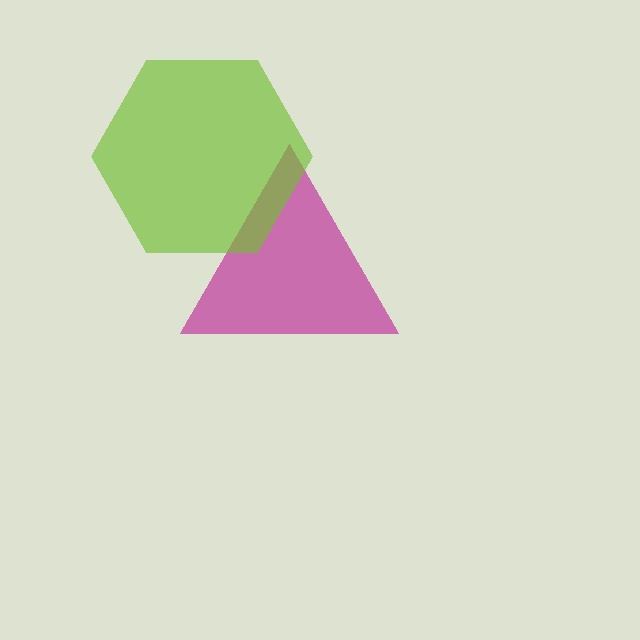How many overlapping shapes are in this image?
There are 2 overlapping shapes in the image.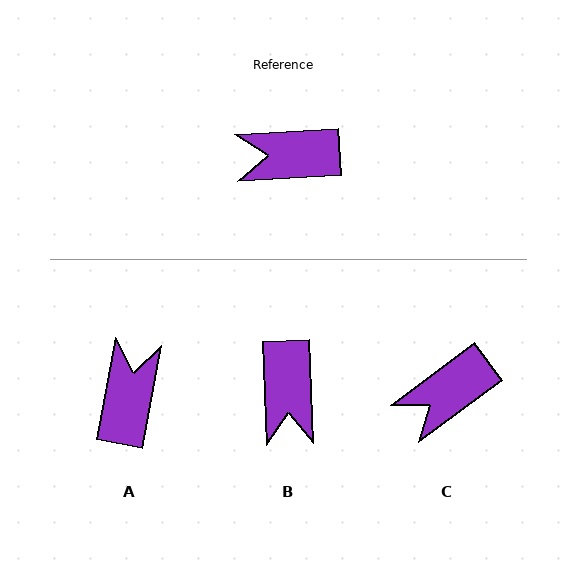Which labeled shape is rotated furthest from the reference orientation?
A, about 104 degrees away.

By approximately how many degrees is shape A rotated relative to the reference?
Approximately 104 degrees clockwise.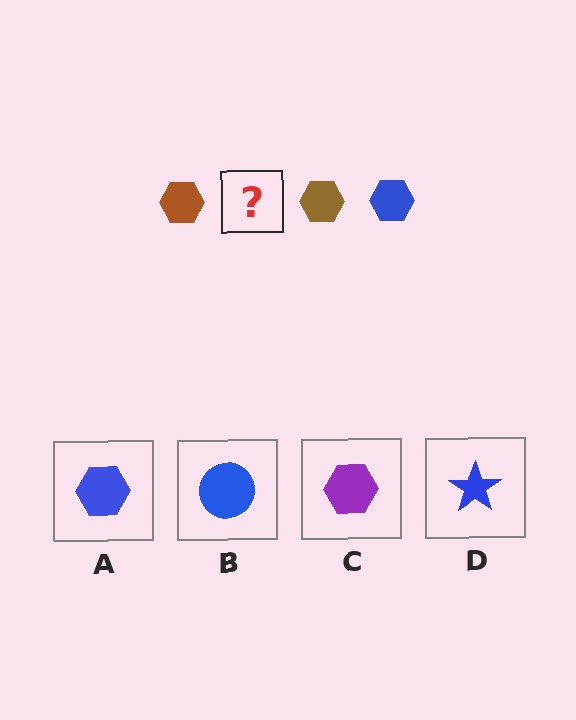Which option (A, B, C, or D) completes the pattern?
A.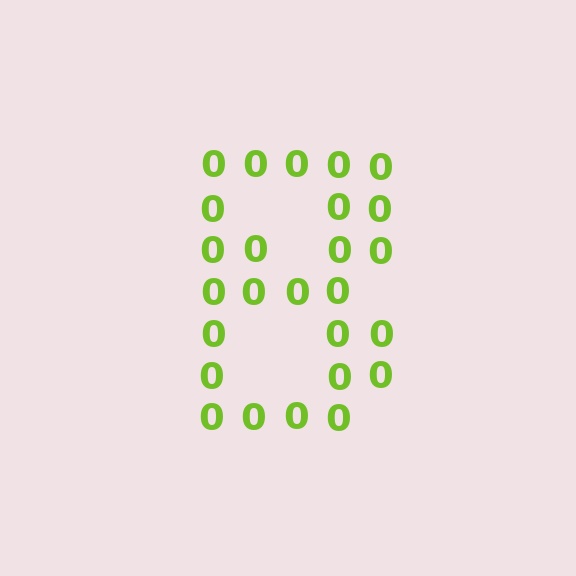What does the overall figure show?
The overall figure shows the digit 8.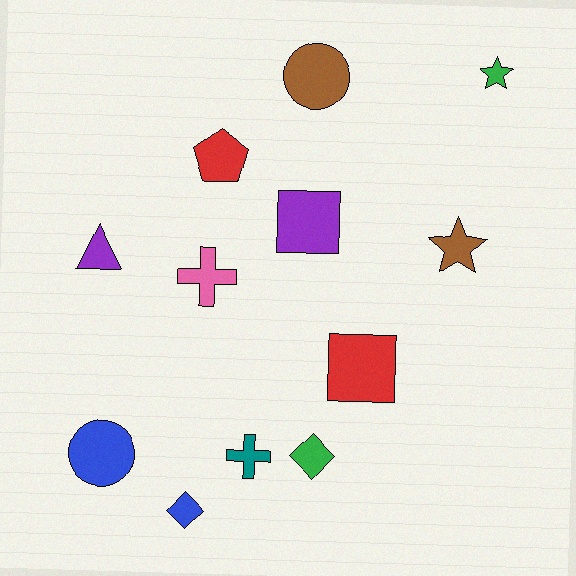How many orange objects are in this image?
There are no orange objects.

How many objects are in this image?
There are 12 objects.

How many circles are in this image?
There are 2 circles.